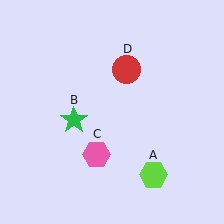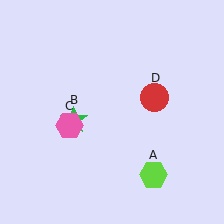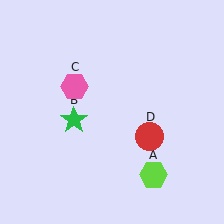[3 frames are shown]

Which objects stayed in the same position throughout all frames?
Lime hexagon (object A) and green star (object B) remained stationary.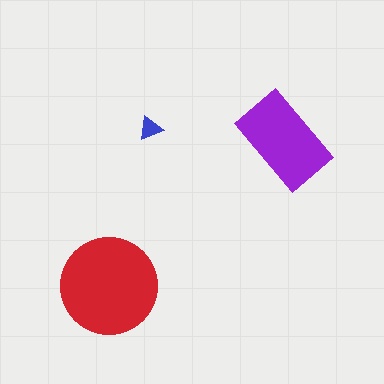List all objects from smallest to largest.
The blue triangle, the purple rectangle, the red circle.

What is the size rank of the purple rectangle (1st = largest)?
2nd.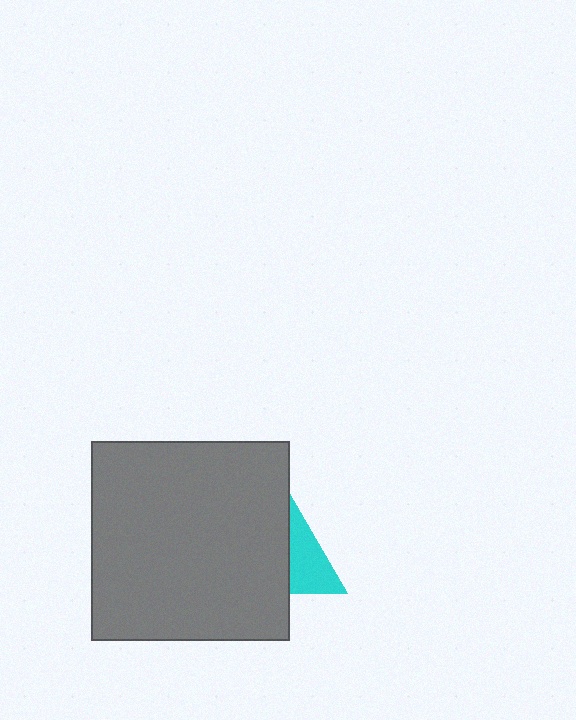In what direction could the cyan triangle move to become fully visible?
The cyan triangle could move right. That would shift it out from behind the gray square entirely.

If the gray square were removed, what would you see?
You would see the complete cyan triangle.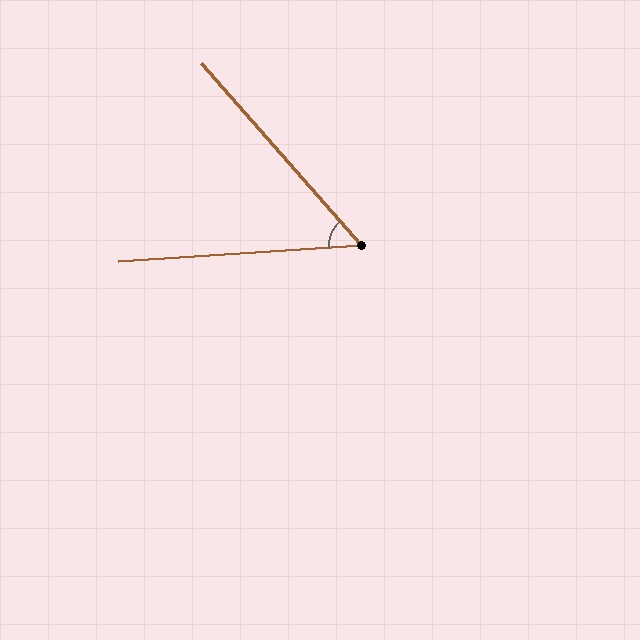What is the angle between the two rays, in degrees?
Approximately 52 degrees.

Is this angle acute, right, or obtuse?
It is acute.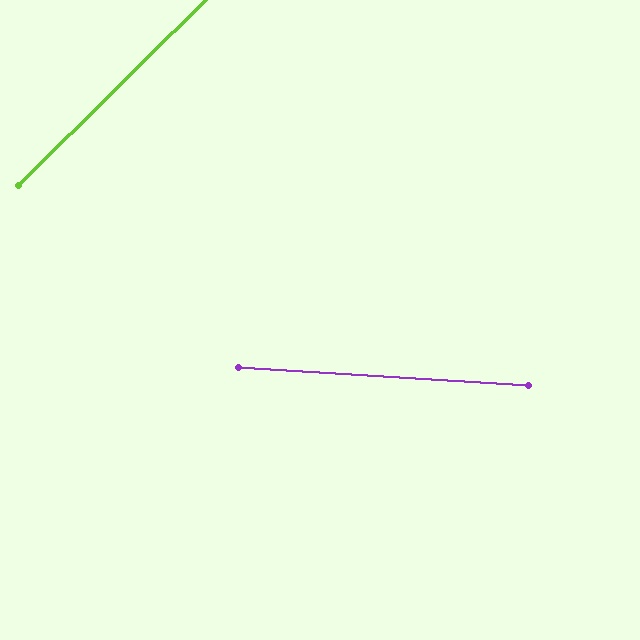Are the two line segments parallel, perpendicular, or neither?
Neither parallel nor perpendicular — they differ by about 48°.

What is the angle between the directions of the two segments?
Approximately 48 degrees.